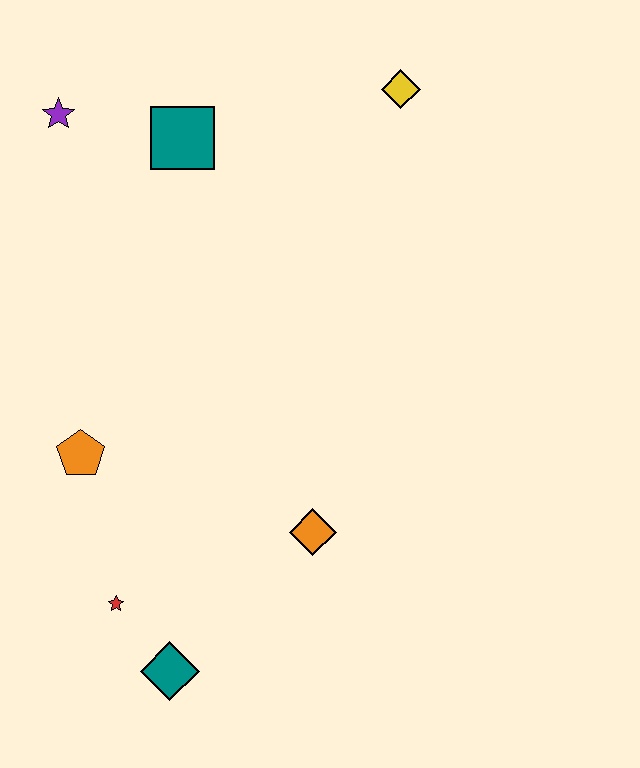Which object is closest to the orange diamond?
The teal diamond is closest to the orange diamond.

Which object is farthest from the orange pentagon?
The yellow diamond is farthest from the orange pentagon.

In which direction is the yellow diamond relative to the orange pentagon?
The yellow diamond is above the orange pentagon.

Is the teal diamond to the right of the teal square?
No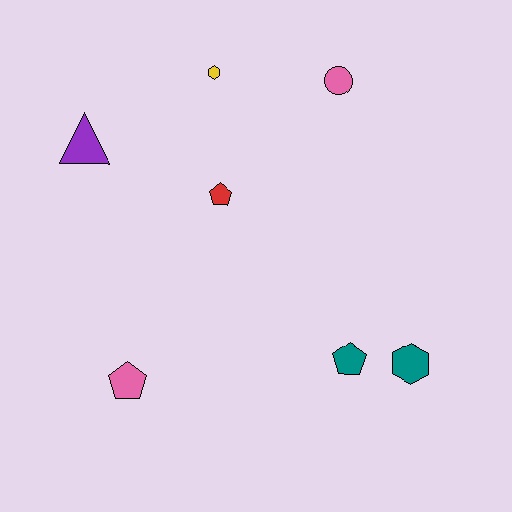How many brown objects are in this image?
There are no brown objects.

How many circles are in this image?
There is 1 circle.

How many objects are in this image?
There are 7 objects.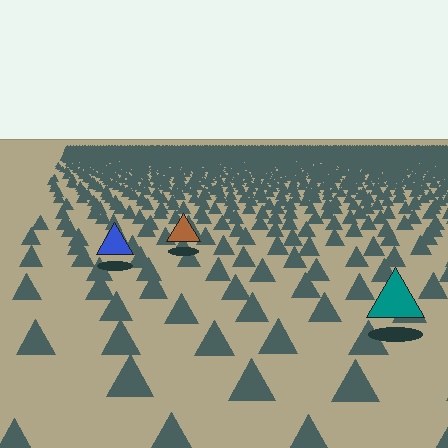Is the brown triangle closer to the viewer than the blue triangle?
No. The blue triangle is closer — you can tell from the texture gradient: the ground texture is coarser near it.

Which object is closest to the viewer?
The teal triangle is closest. The texture marks near it are larger and more spread out.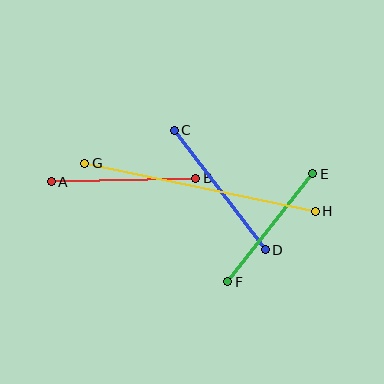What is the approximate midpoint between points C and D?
The midpoint is at approximately (220, 190) pixels.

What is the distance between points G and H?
The distance is approximately 236 pixels.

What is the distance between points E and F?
The distance is approximately 138 pixels.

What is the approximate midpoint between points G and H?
The midpoint is at approximately (200, 187) pixels.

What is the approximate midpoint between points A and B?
The midpoint is at approximately (123, 180) pixels.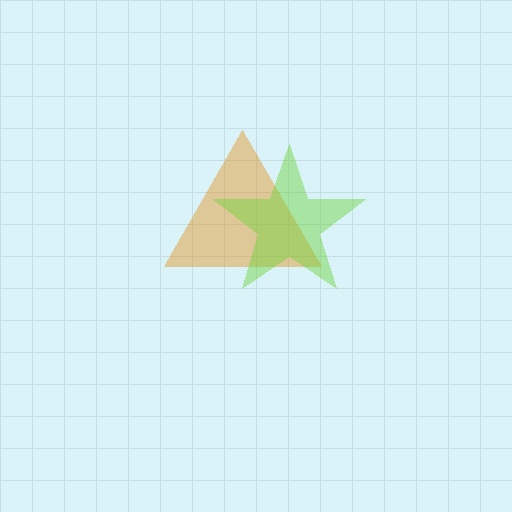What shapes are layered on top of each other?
The layered shapes are: an orange triangle, a lime star.